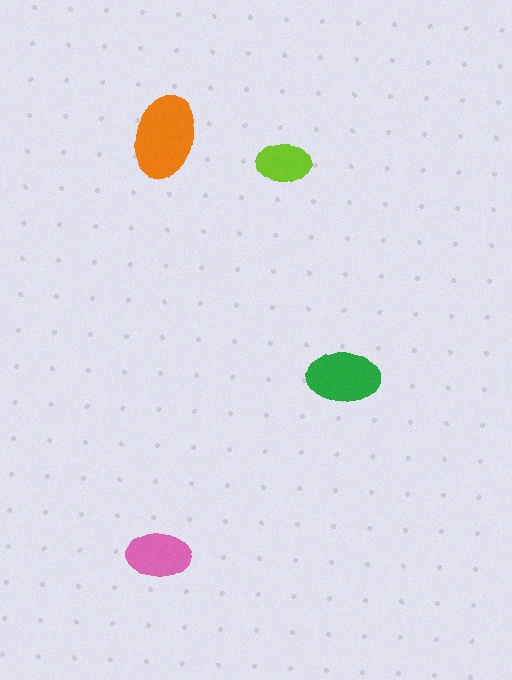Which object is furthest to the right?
The green ellipse is rightmost.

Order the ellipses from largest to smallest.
the orange one, the green one, the pink one, the lime one.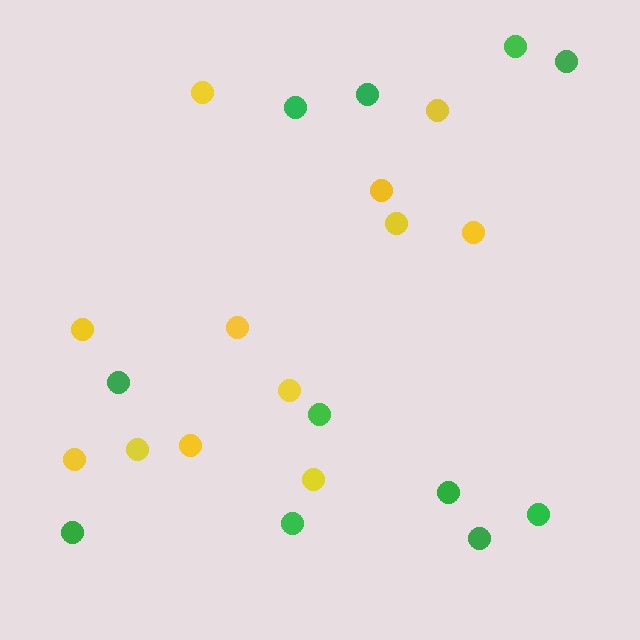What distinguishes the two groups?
There are 2 groups: one group of yellow circles (12) and one group of green circles (11).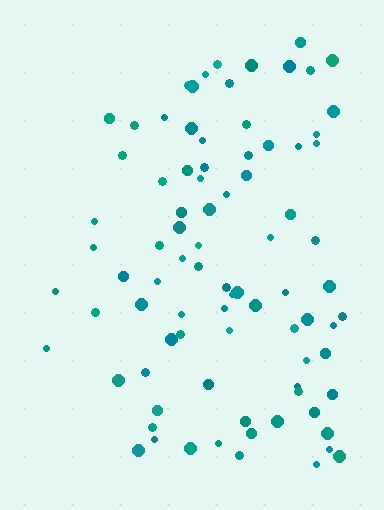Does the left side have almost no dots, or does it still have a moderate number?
Still a moderate number, just noticeably fewer than the right.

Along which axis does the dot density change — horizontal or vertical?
Horizontal.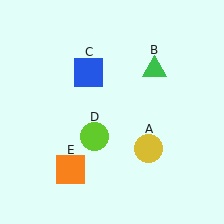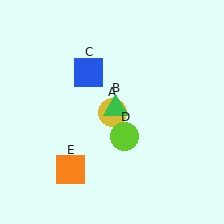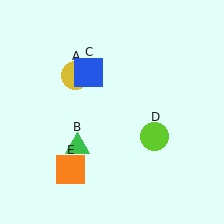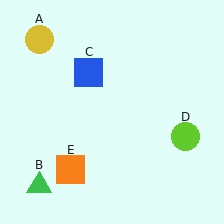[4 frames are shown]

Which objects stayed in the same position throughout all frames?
Blue square (object C) and orange square (object E) remained stationary.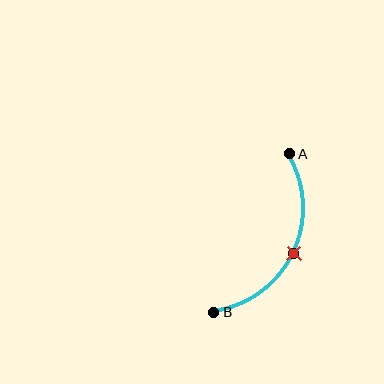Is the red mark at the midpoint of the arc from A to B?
Yes. The red mark lies on the arc at equal arc-length from both A and B — it is the arc midpoint.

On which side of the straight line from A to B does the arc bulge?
The arc bulges to the right of the straight line connecting A and B.